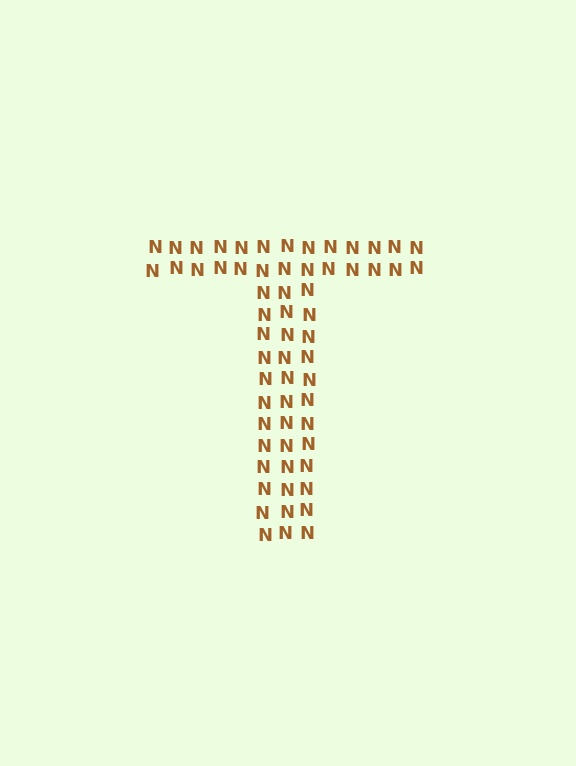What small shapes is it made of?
It is made of small letter N's.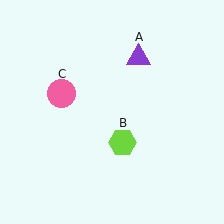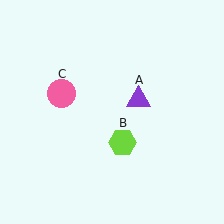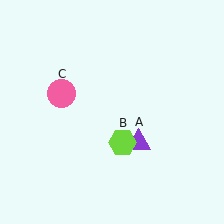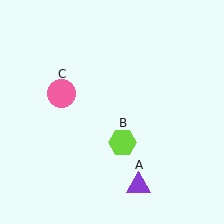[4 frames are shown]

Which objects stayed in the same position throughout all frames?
Lime hexagon (object B) and pink circle (object C) remained stationary.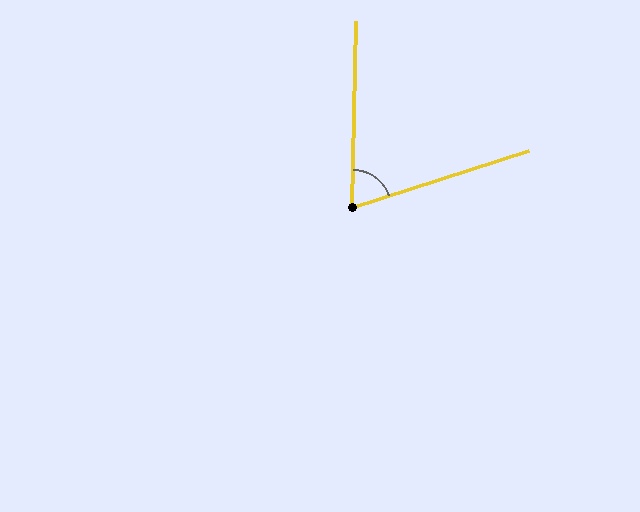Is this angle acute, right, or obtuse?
It is acute.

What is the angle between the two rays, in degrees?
Approximately 71 degrees.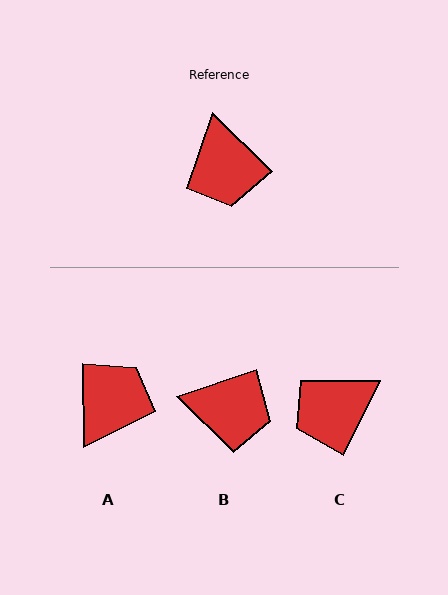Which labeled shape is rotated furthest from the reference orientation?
A, about 135 degrees away.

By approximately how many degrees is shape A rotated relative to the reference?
Approximately 135 degrees counter-clockwise.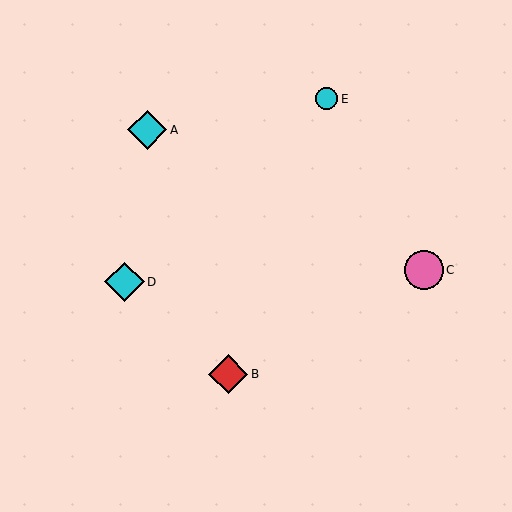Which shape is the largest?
The cyan diamond (labeled D) is the largest.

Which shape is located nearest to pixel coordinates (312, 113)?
The cyan circle (labeled E) at (327, 99) is nearest to that location.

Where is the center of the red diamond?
The center of the red diamond is at (228, 374).